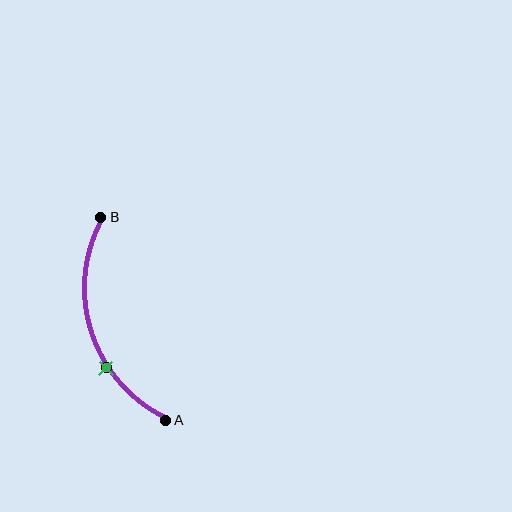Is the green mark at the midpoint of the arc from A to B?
No. The green mark lies on the arc but is closer to endpoint A. The arc midpoint would be at the point on the curve equidistant along the arc from both A and B.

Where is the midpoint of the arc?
The arc midpoint is the point on the curve farthest from the straight line joining A and B. It sits to the left of that line.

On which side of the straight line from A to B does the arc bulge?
The arc bulges to the left of the straight line connecting A and B.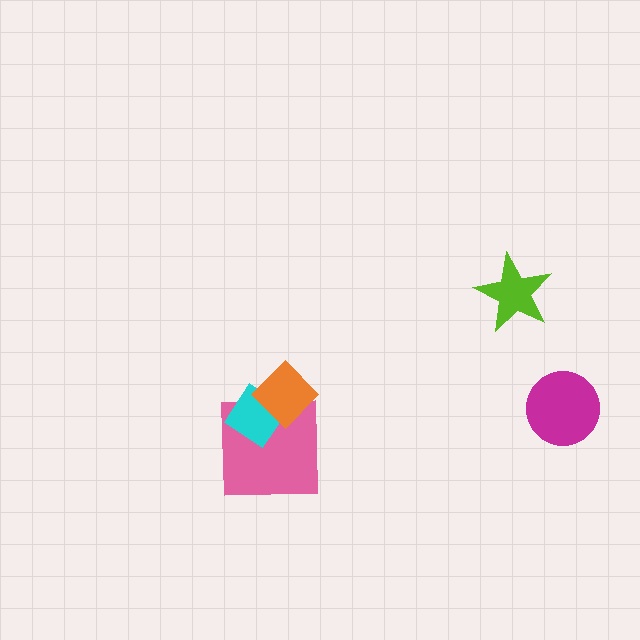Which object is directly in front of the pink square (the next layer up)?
The cyan diamond is directly in front of the pink square.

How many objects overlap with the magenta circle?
0 objects overlap with the magenta circle.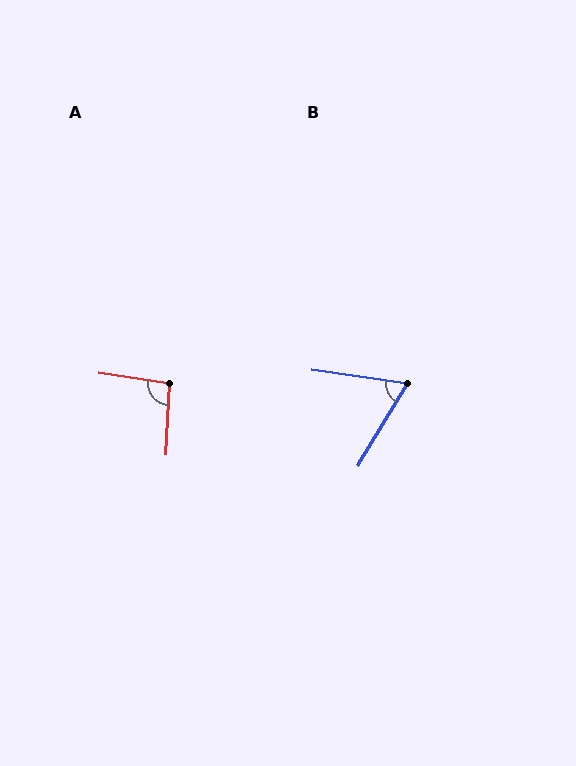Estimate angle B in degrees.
Approximately 67 degrees.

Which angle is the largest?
A, at approximately 96 degrees.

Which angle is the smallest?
B, at approximately 67 degrees.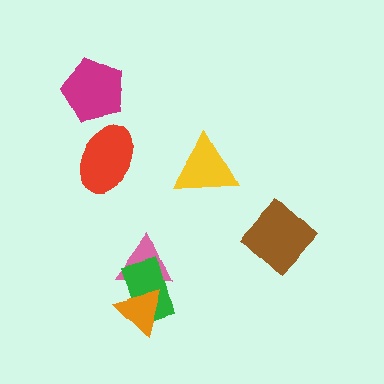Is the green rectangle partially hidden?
Yes, it is partially covered by another shape.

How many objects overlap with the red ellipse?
0 objects overlap with the red ellipse.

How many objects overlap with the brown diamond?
0 objects overlap with the brown diamond.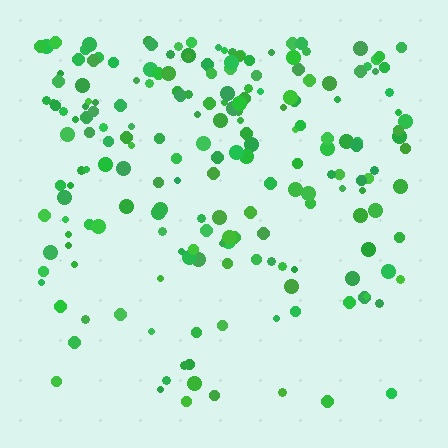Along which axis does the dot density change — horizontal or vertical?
Vertical.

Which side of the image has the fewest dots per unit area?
The bottom.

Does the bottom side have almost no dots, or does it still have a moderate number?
Still a moderate number, just noticeably fewer than the top.